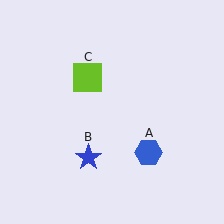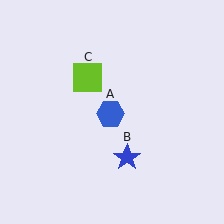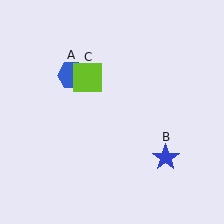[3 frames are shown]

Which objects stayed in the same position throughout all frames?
Lime square (object C) remained stationary.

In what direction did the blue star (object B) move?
The blue star (object B) moved right.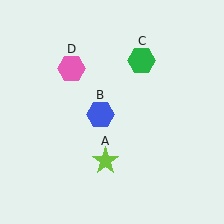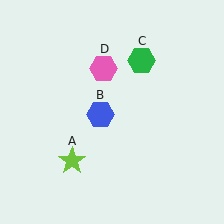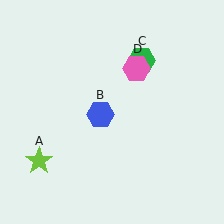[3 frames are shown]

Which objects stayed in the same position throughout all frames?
Blue hexagon (object B) and green hexagon (object C) remained stationary.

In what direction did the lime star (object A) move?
The lime star (object A) moved left.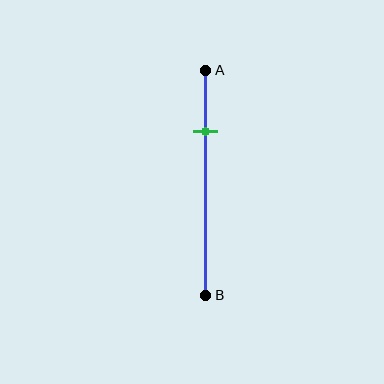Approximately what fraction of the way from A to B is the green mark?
The green mark is approximately 25% of the way from A to B.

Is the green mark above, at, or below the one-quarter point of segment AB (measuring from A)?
The green mark is approximately at the one-quarter point of segment AB.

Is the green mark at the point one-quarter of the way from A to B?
Yes, the mark is approximately at the one-quarter point.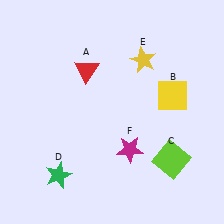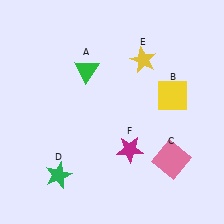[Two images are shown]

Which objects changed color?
A changed from red to green. C changed from lime to pink.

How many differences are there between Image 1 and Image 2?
There are 2 differences between the two images.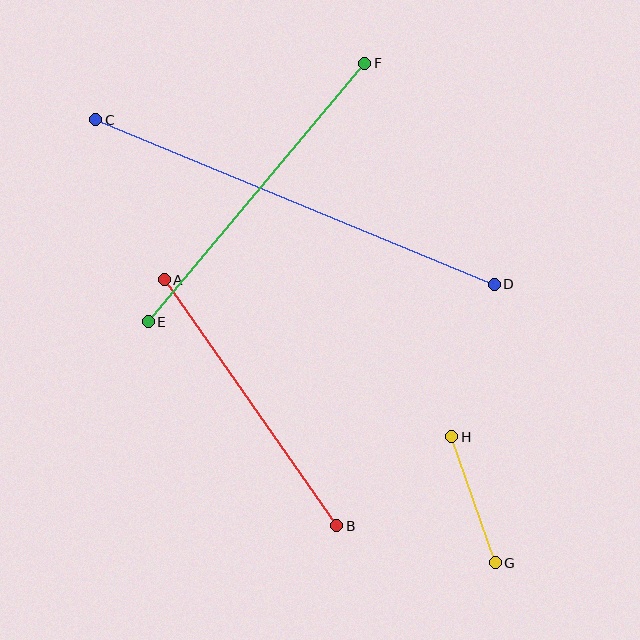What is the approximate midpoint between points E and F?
The midpoint is at approximately (256, 192) pixels.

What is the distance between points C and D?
The distance is approximately 431 pixels.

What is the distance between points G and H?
The distance is approximately 133 pixels.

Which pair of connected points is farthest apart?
Points C and D are farthest apart.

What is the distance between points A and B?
The distance is approximately 301 pixels.